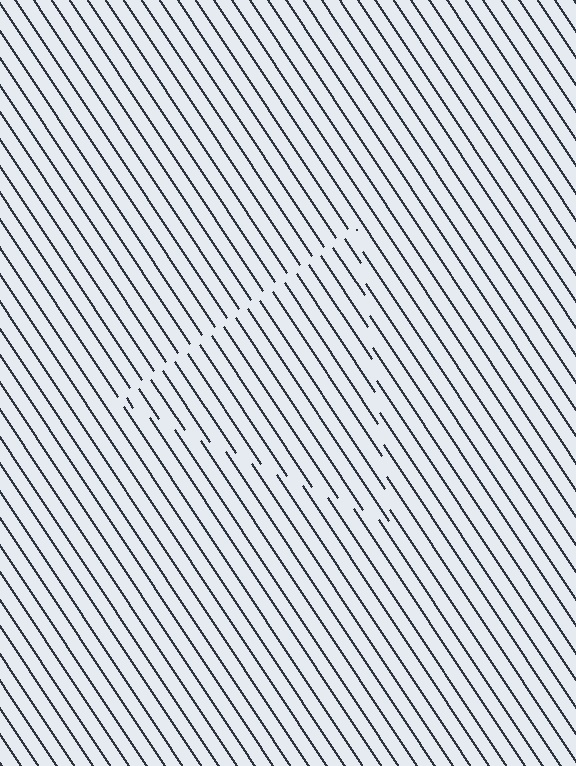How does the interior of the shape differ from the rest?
The interior of the shape contains the same grating, shifted by half a period — the contour is defined by the phase discontinuity where line-ends from the inner and outer gratings abut.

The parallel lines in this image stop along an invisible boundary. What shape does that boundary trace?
An illusory triangle. The interior of the shape contains the same grating, shifted by half a period — the contour is defined by the phase discontinuity where line-ends from the inner and outer gratings abut.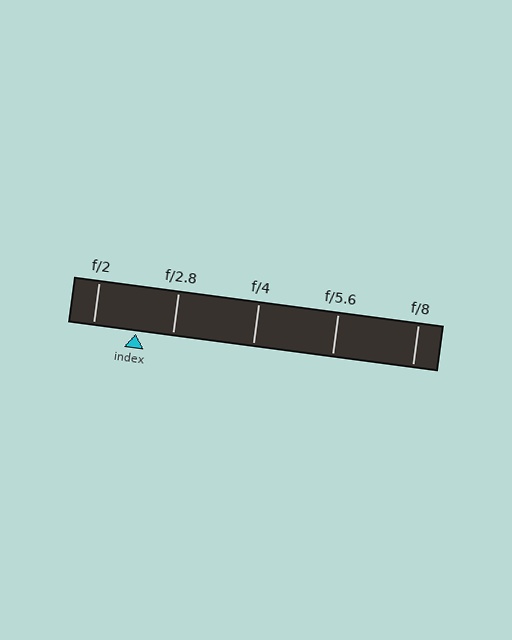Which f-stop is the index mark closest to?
The index mark is closest to f/2.8.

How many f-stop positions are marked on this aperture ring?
There are 5 f-stop positions marked.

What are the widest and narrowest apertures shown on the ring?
The widest aperture shown is f/2 and the narrowest is f/8.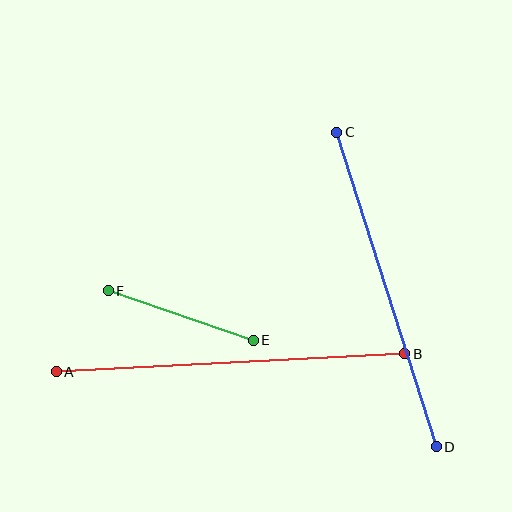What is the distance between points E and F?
The distance is approximately 153 pixels.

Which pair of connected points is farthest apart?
Points A and B are farthest apart.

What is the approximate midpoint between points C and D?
The midpoint is at approximately (386, 290) pixels.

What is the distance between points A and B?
The distance is approximately 349 pixels.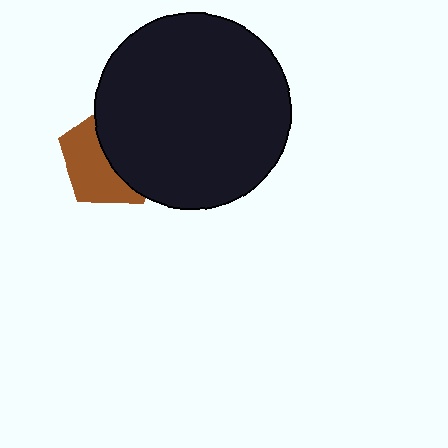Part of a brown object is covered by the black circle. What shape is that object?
It is a pentagon.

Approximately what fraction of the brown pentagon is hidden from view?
Roughly 51% of the brown pentagon is hidden behind the black circle.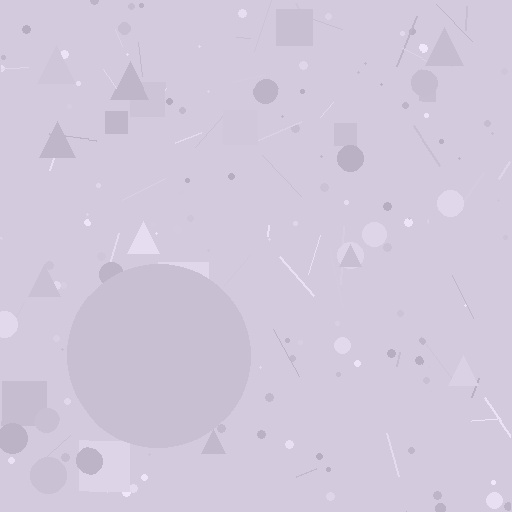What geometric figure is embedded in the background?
A circle is embedded in the background.